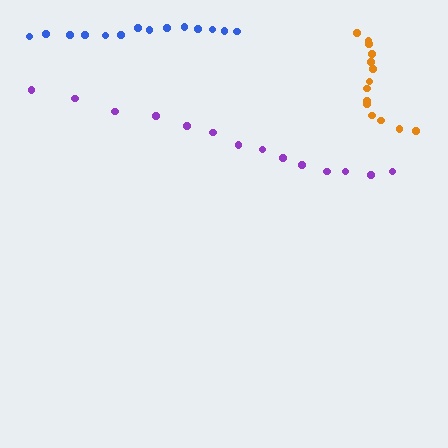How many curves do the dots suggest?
There are 3 distinct paths.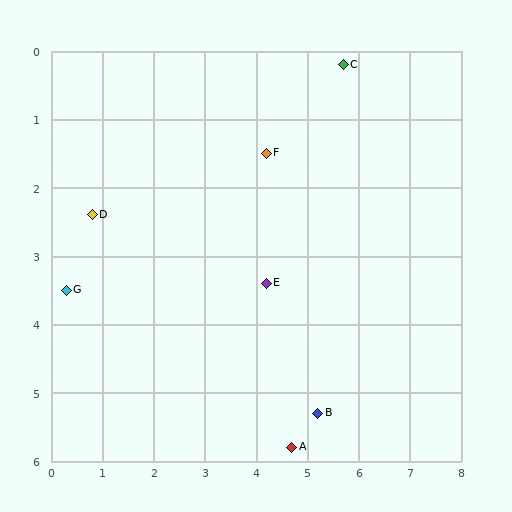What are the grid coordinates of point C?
Point C is at approximately (5.7, 0.2).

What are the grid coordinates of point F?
Point F is at approximately (4.2, 1.5).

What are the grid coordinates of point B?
Point B is at approximately (5.2, 5.3).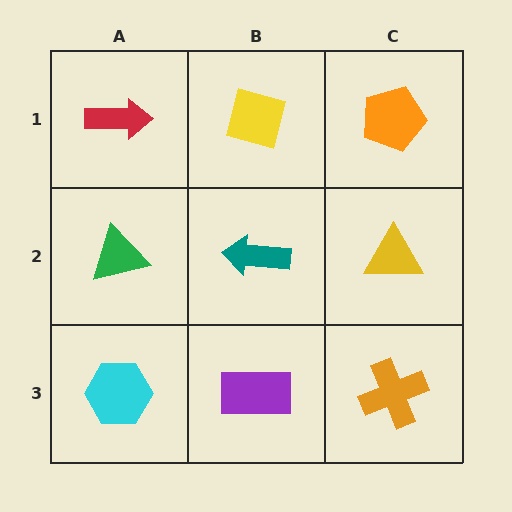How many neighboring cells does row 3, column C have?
2.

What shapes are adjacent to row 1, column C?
A yellow triangle (row 2, column C), a yellow diamond (row 1, column B).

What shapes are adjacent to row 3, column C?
A yellow triangle (row 2, column C), a purple rectangle (row 3, column B).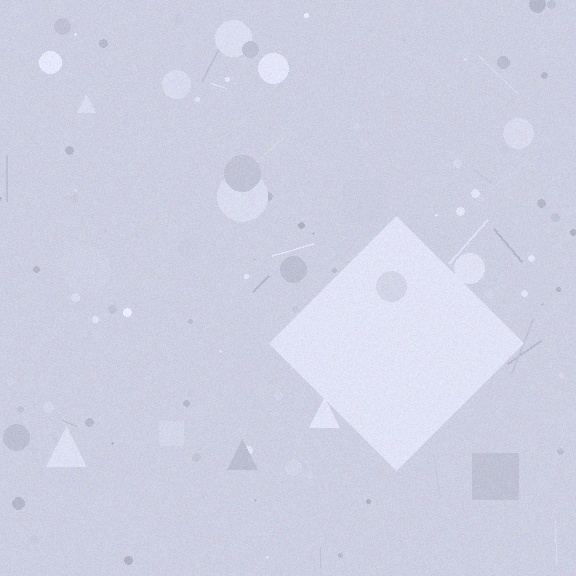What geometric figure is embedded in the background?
A diamond is embedded in the background.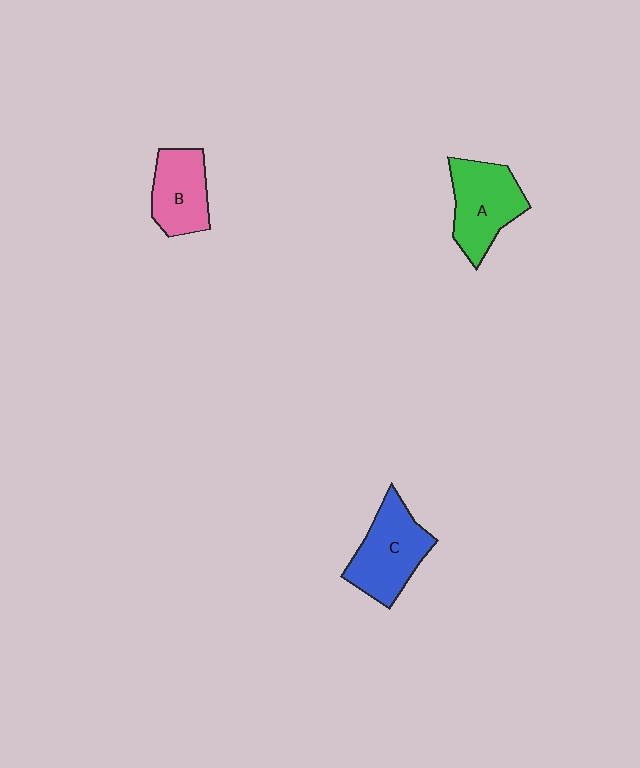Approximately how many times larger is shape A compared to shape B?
Approximately 1.2 times.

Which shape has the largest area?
Shape C (blue).